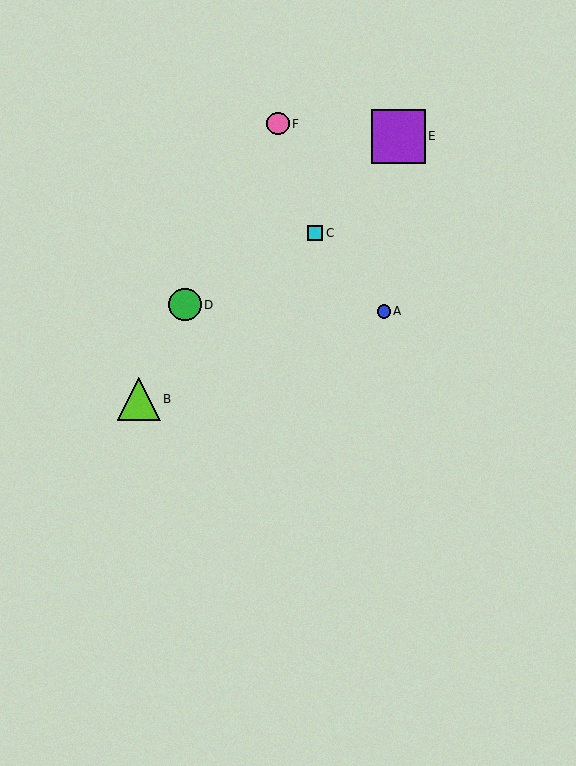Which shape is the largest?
The purple square (labeled E) is the largest.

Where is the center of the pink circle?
The center of the pink circle is at (278, 124).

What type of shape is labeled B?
Shape B is a lime triangle.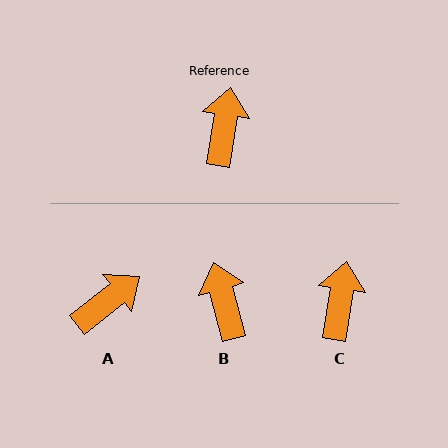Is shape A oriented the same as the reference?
No, it is off by about 43 degrees.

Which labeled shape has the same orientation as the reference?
C.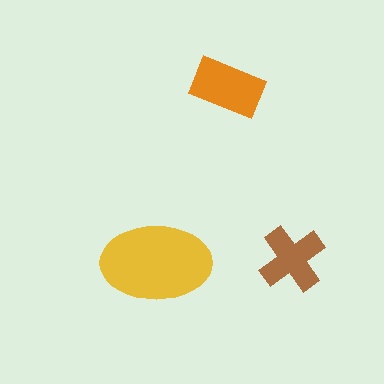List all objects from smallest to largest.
The brown cross, the orange rectangle, the yellow ellipse.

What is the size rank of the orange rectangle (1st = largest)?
2nd.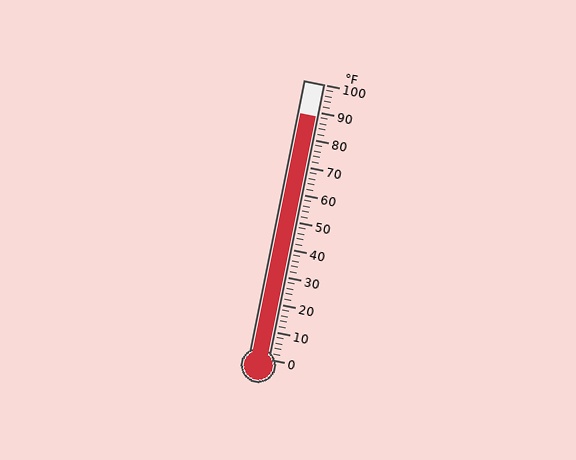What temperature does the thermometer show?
The thermometer shows approximately 88°F.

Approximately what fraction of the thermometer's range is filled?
The thermometer is filled to approximately 90% of its range.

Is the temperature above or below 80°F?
The temperature is above 80°F.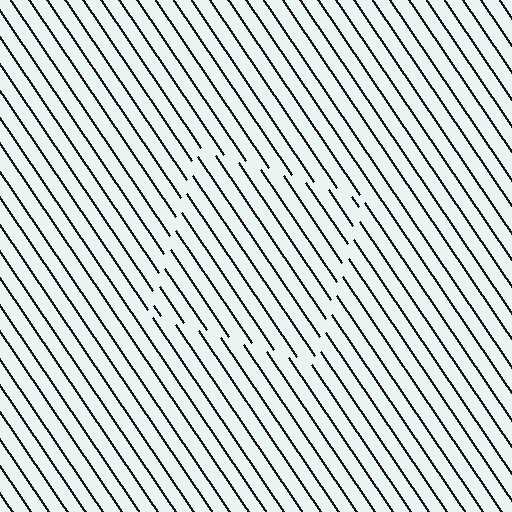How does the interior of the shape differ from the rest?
The interior of the shape contains the same grating, shifted by half a period — the contour is defined by the phase discontinuity where line-ends from the inner and outer gratings abut.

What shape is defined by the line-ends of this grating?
An illusory square. The interior of the shape contains the same grating, shifted by half a period — the contour is defined by the phase discontinuity where line-ends from the inner and outer gratings abut.